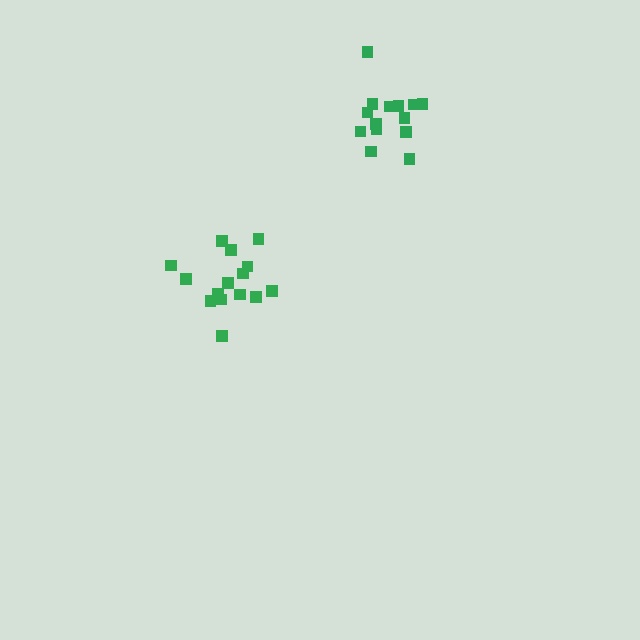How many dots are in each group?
Group 1: 15 dots, Group 2: 14 dots (29 total).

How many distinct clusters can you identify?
There are 2 distinct clusters.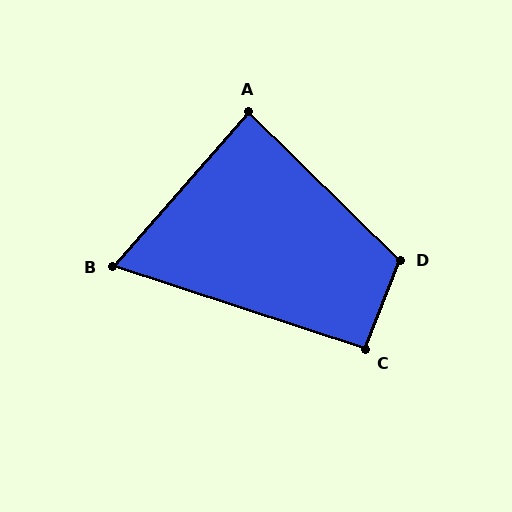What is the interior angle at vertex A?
Approximately 87 degrees (approximately right).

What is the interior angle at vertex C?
Approximately 93 degrees (approximately right).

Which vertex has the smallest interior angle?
B, at approximately 67 degrees.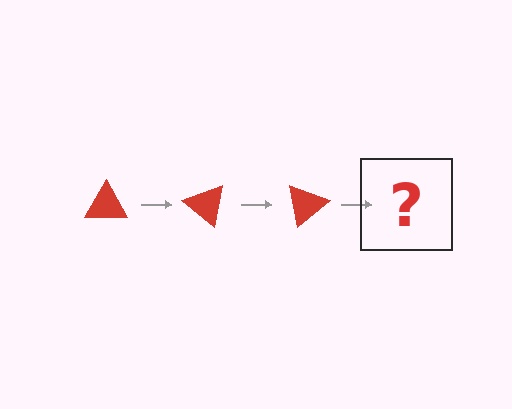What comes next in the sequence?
The next element should be a red triangle rotated 120 degrees.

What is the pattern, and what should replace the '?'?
The pattern is that the triangle rotates 40 degrees each step. The '?' should be a red triangle rotated 120 degrees.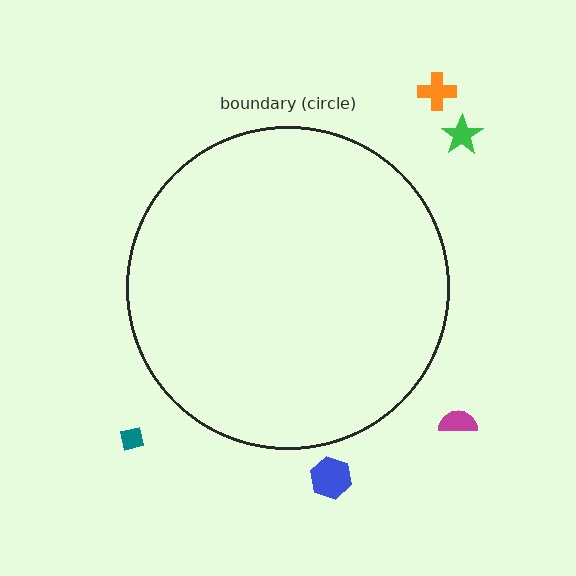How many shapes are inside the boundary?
0 inside, 5 outside.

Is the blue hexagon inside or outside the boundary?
Outside.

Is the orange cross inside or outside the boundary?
Outside.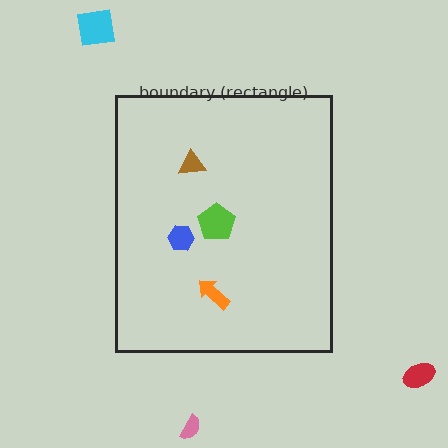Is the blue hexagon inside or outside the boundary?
Inside.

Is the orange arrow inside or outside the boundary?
Inside.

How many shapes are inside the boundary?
4 inside, 3 outside.